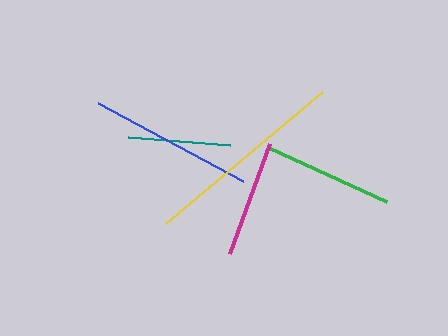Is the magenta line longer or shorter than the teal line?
The magenta line is longer than the teal line.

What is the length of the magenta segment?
The magenta segment is approximately 117 pixels long.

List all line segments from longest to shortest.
From longest to shortest: yellow, blue, green, magenta, teal.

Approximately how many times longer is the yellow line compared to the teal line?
The yellow line is approximately 2.0 times the length of the teal line.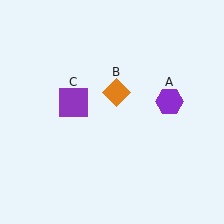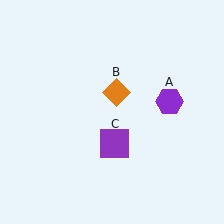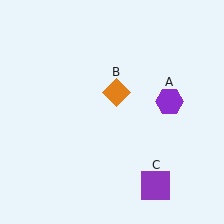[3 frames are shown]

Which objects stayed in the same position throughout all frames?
Purple hexagon (object A) and orange diamond (object B) remained stationary.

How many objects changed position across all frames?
1 object changed position: purple square (object C).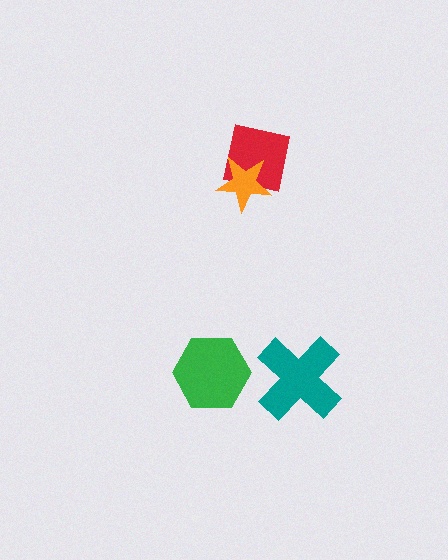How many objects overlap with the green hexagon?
0 objects overlap with the green hexagon.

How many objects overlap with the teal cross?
0 objects overlap with the teal cross.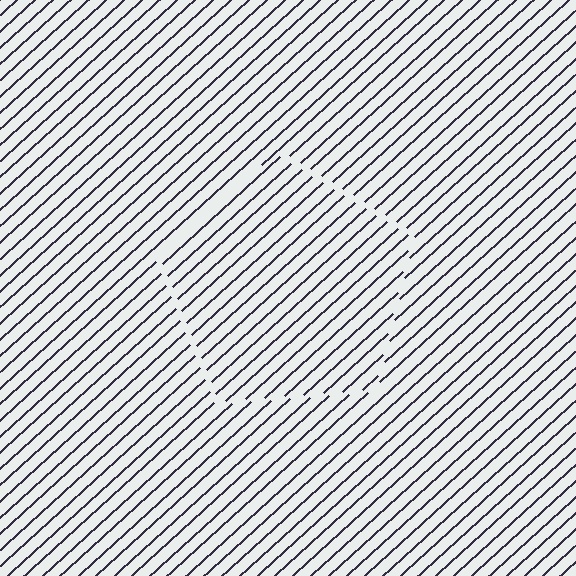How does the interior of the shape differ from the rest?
The interior of the shape contains the same grating, shifted by half a period — the contour is defined by the phase discontinuity where line-ends from the inner and outer gratings abut.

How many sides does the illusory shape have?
5 sides — the line-ends trace a pentagon.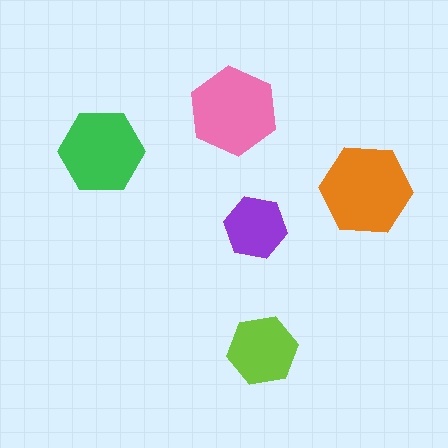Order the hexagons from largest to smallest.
the orange one, the pink one, the green one, the lime one, the purple one.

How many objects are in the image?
There are 5 objects in the image.